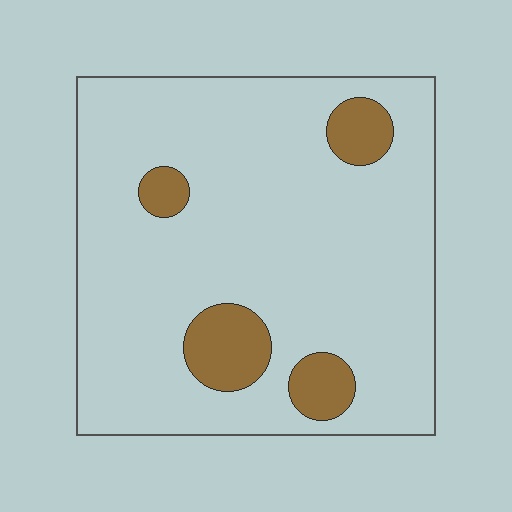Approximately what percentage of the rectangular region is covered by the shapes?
Approximately 10%.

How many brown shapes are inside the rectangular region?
4.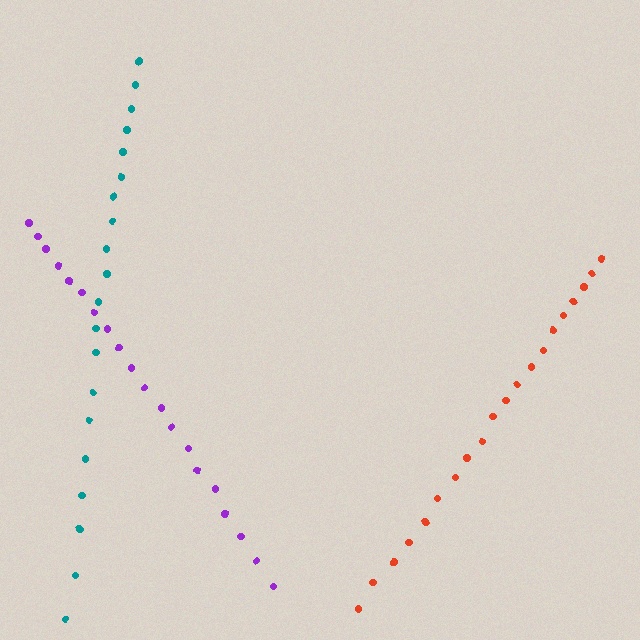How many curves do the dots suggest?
There are 3 distinct paths.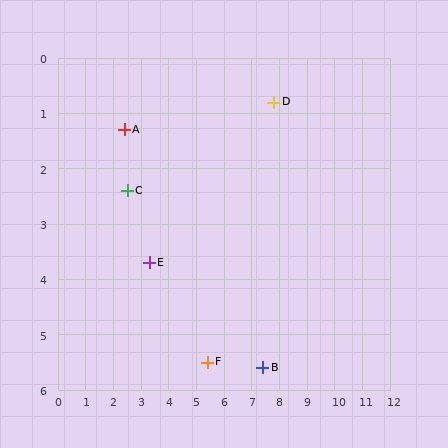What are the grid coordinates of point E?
Point E is at approximately (3.3, 3.7).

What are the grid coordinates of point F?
Point F is at approximately (5.4, 5.5).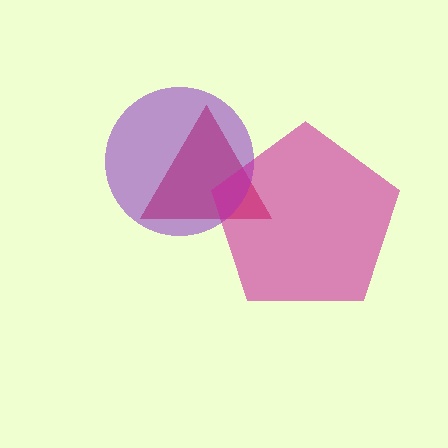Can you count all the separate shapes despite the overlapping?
Yes, there are 3 separate shapes.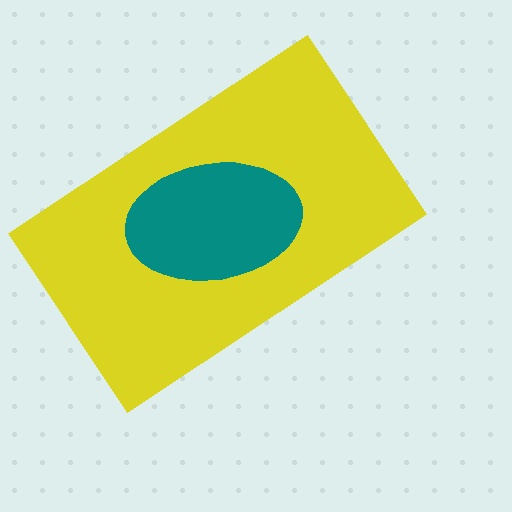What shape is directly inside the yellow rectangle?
The teal ellipse.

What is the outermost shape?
The yellow rectangle.